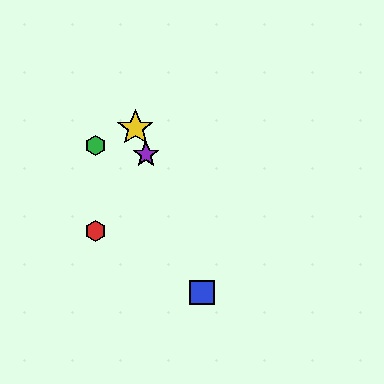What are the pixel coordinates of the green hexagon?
The green hexagon is at (96, 146).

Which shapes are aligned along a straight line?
The blue square, the yellow star, the purple star are aligned along a straight line.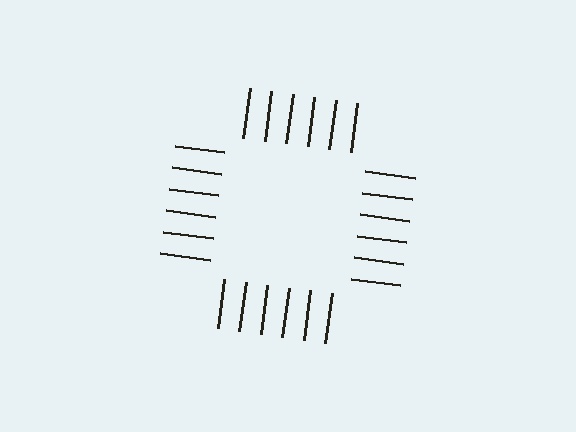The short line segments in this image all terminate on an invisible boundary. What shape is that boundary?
An illusory square — the line segments terminate on its edges but no continuous stroke is drawn.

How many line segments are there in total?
24 — 6 along each of the 4 edges.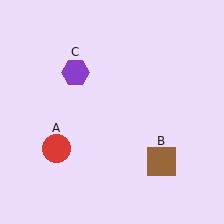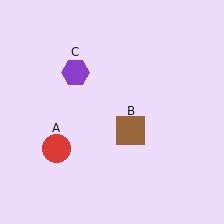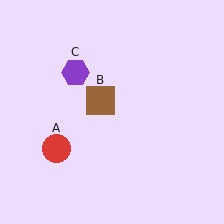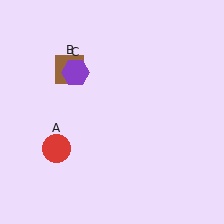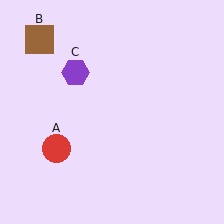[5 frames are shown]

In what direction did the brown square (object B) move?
The brown square (object B) moved up and to the left.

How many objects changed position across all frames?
1 object changed position: brown square (object B).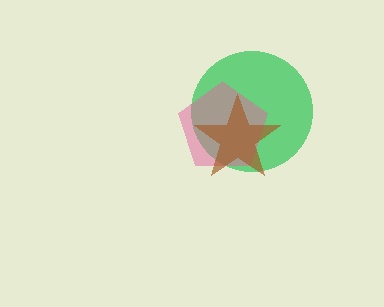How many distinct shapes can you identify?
There are 3 distinct shapes: a green circle, a pink pentagon, a brown star.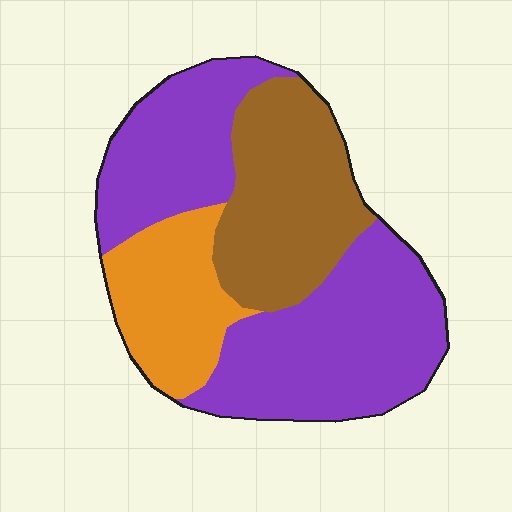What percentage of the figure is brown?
Brown covers around 25% of the figure.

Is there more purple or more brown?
Purple.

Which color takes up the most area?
Purple, at roughly 55%.